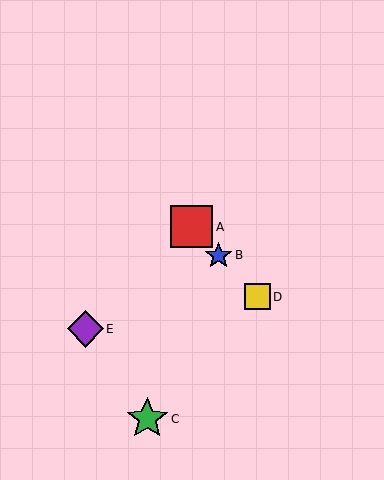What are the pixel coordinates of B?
Object B is at (218, 255).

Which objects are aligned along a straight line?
Objects A, B, D are aligned along a straight line.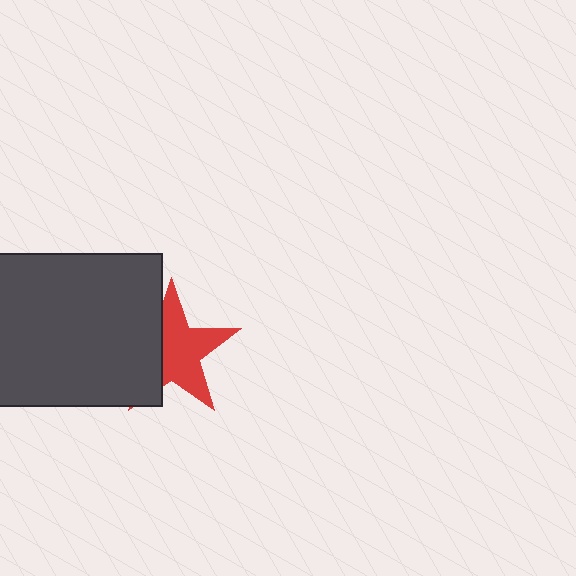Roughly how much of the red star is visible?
About half of it is visible (roughly 62%).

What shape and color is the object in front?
The object in front is a dark gray rectangle.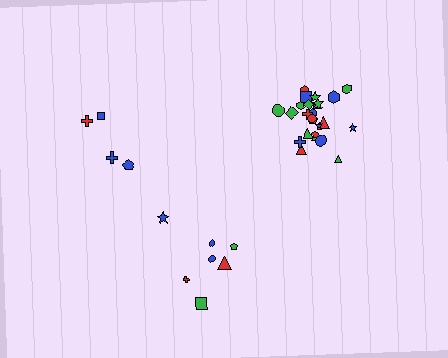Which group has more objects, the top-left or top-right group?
The top-right group.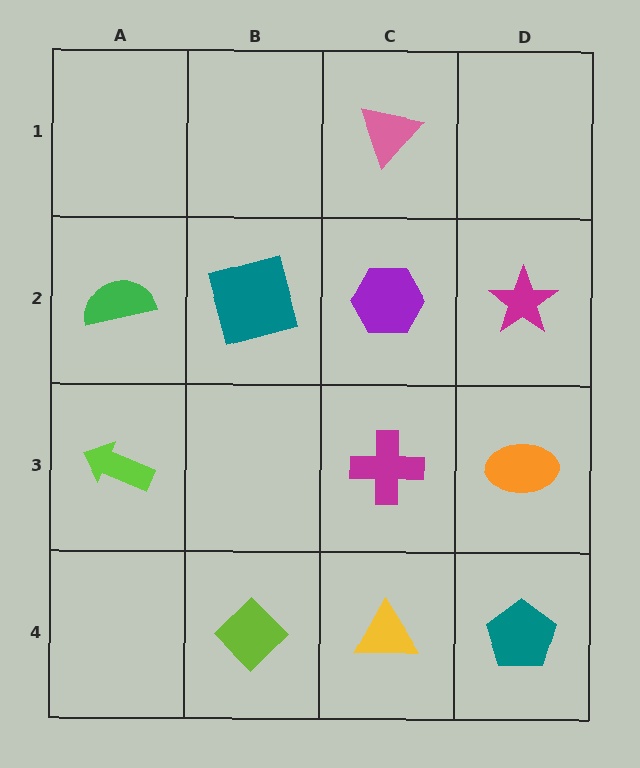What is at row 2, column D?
A magenta star.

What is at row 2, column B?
A teal square.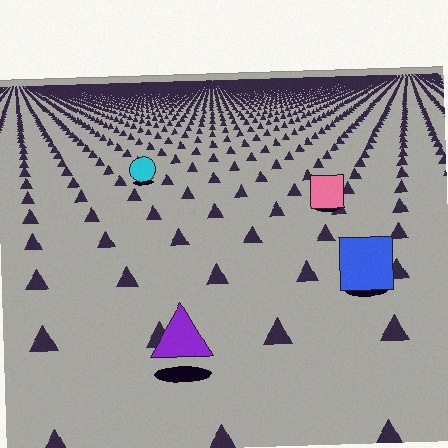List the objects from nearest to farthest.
From nearest to farthest: the purple triangle, the blue square, the pink square, the cyan circle.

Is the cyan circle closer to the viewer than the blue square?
No. The blue square is closer — you can tell from the texture gradient: the ground texture is coarser near it.